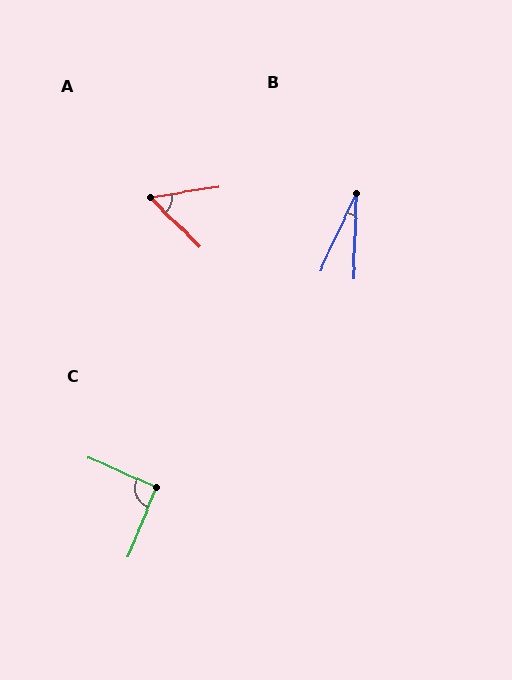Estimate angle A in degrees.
Approximately 54 degrees.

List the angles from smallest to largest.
B (23°), A (54°), C (91°).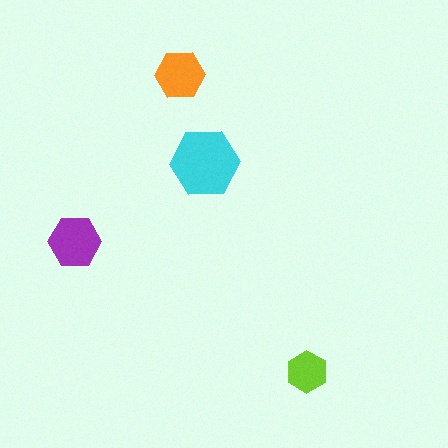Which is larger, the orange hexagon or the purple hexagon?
The purple one.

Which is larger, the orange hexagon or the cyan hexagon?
The cyan one.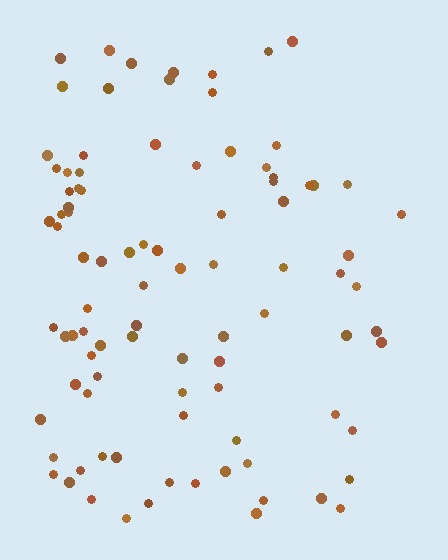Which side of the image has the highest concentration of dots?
The left.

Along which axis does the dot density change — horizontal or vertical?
Horizontal.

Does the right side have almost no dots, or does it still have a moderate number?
Still a moderate number, just noticeably fewer than the left.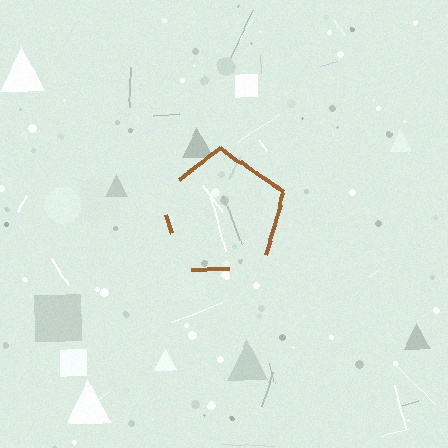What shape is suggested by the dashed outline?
The dashed outline suggests a pentagon.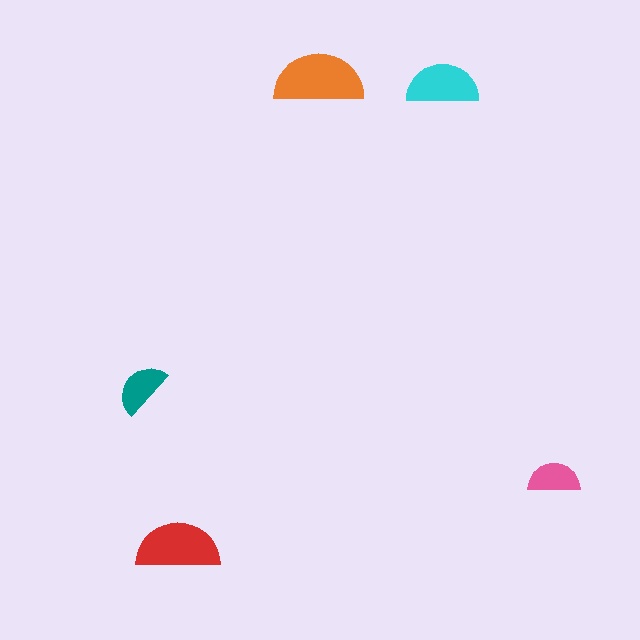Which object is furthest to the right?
The pink semicircle is rightmost.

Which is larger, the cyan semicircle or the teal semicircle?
The cyan one.